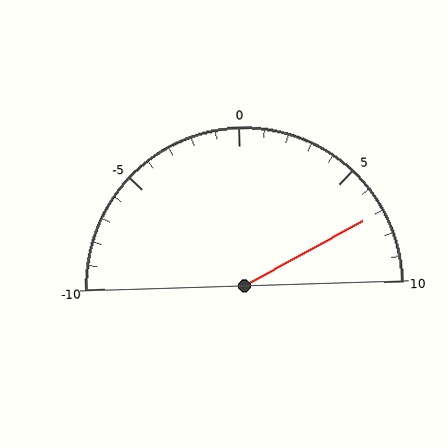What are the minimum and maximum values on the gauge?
The gauge ranges from -10 to 10.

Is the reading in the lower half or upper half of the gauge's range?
The reading is in the upper half of the range (-10 to 10).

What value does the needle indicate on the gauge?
The needle indicates approximately 7.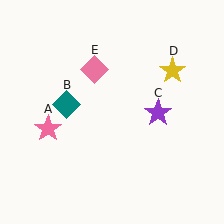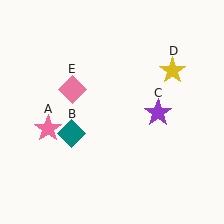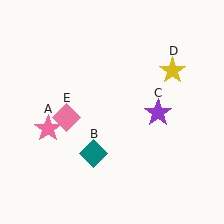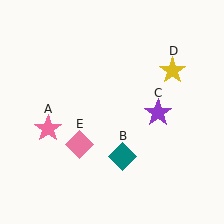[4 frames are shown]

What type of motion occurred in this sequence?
The teal diamond (object B), pink diamond (object E) rotated counterclockwise around the center of the scene.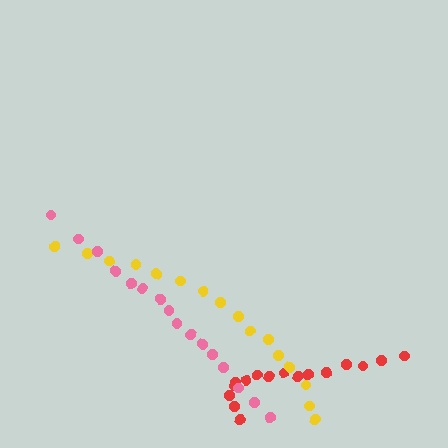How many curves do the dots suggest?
There are 3 distinct paths.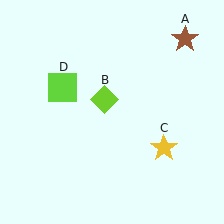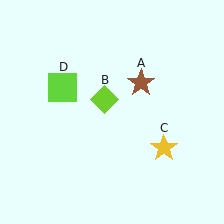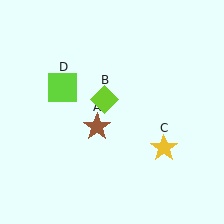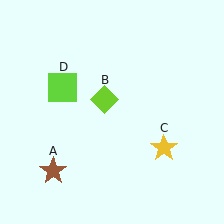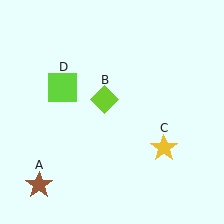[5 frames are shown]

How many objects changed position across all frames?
1 object changed position: brown star (object A).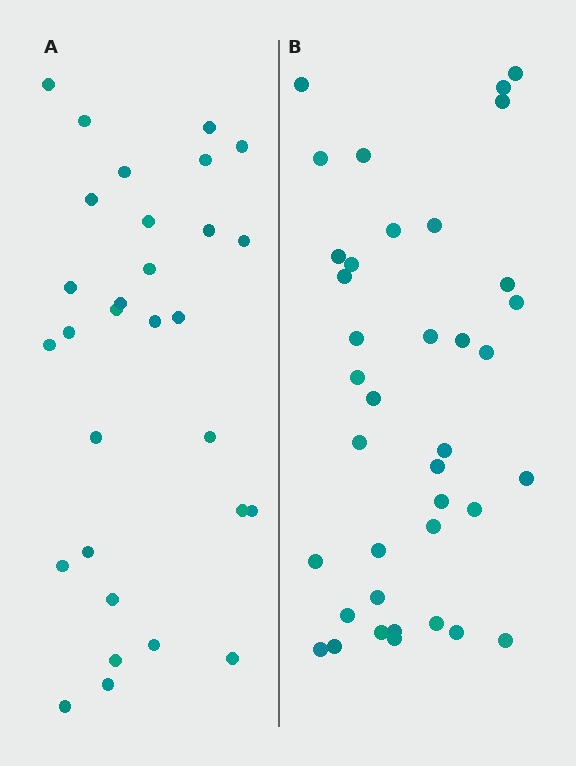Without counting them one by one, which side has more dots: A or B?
Region B (the right region) has more dots.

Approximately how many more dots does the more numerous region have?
Region B has roughly 8 or so more dots than region A.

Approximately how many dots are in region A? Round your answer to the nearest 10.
About 30 dots.